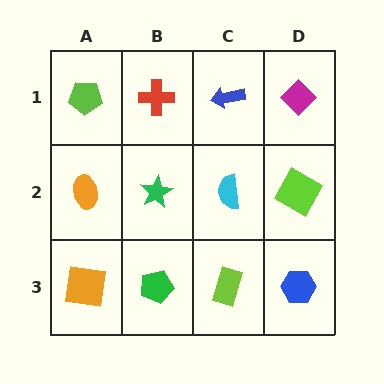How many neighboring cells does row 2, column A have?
3.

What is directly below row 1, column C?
A cyan semicircle.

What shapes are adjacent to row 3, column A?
An orange ellipse (row 2, column A), a green pentagon (row 3, column B).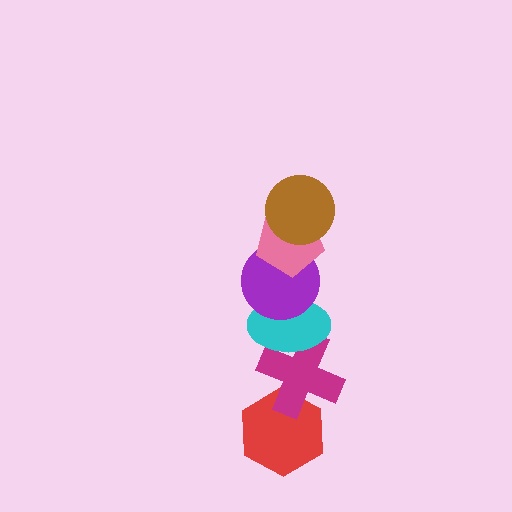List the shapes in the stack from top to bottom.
From top to bottom: the brown circle, the pink pentagon, the purple circle, the cyan ellipse, the magenta cross, the red hexagon.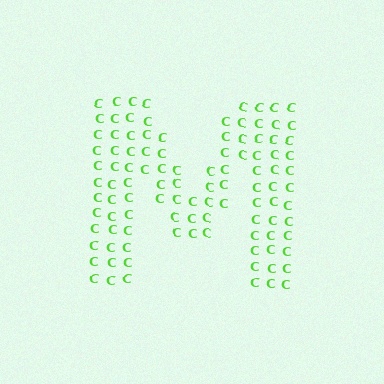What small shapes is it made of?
It is made of small letter C's.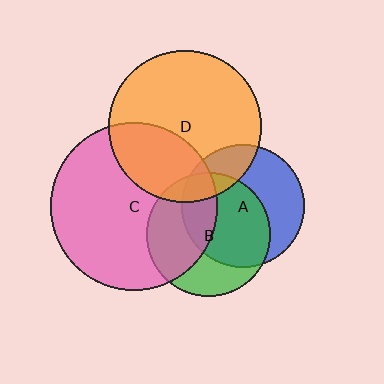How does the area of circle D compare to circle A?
Approximately 1.6 times.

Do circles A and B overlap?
Yes.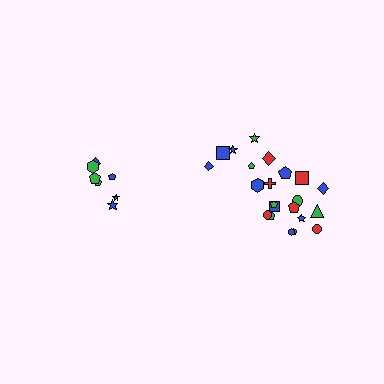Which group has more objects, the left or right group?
The right group.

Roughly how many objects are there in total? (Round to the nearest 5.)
Roughly 30 objects in total.